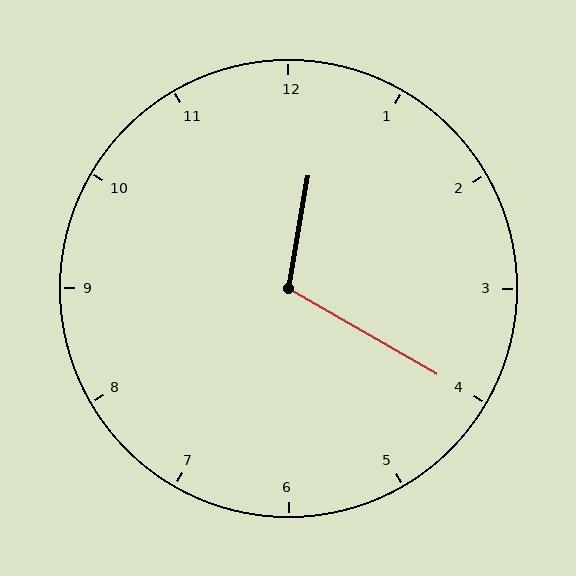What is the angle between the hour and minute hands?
Approximately 110 degrees.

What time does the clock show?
12:20.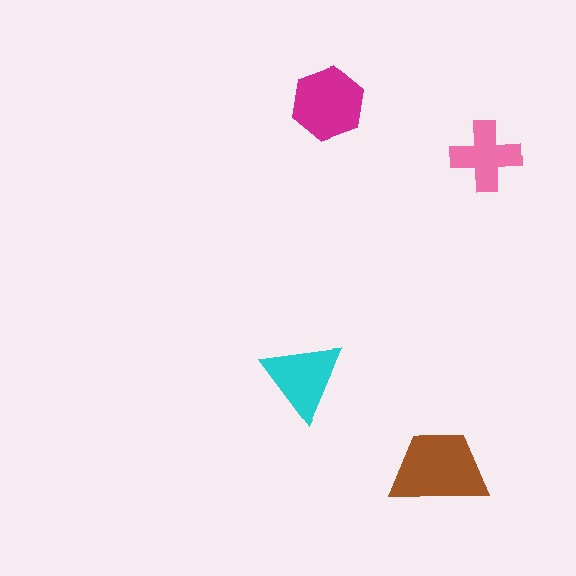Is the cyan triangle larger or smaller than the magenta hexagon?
Smaller.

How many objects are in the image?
There are 4 objects in the image.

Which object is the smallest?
The pink cross.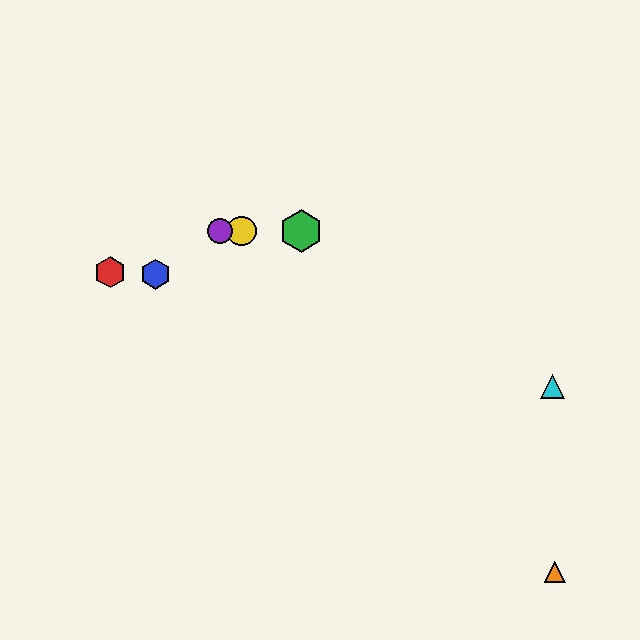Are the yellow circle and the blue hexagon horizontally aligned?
No, the yellow circle is at y≈231 and the blue hexagon is at y≈274.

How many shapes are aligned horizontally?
3 shapes (the green hexagon, the yellow circle, the purple circle) are aligned horizontally.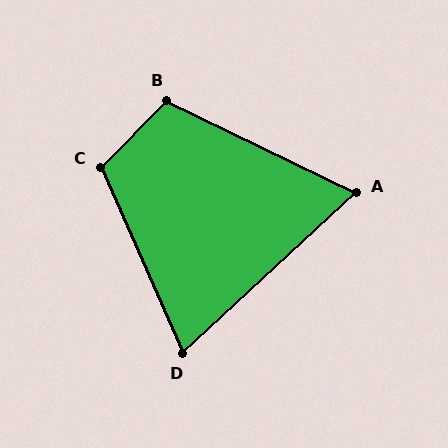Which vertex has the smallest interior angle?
A, at approximately 69 degrees.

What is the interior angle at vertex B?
Approximately 109 degrees (obtuse).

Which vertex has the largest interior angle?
C, at approximately 111 degrees.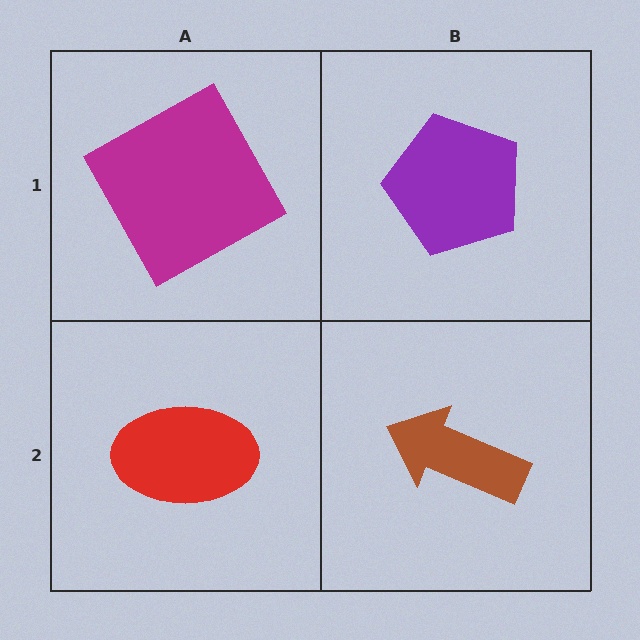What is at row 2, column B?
A brown arrow.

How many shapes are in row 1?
2 shapes.